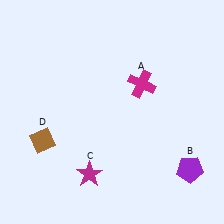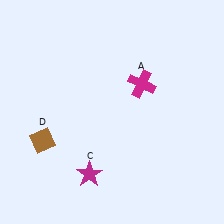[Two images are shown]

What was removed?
The purple pentagon (B) was removed in Image 2.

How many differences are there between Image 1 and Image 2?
There is 1 difference between the two images.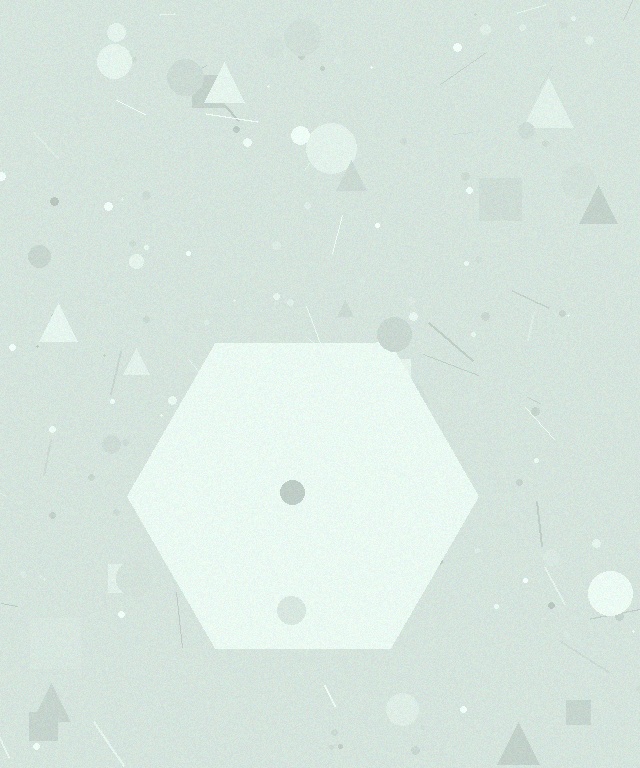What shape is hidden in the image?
A hexagon is hidden in the image.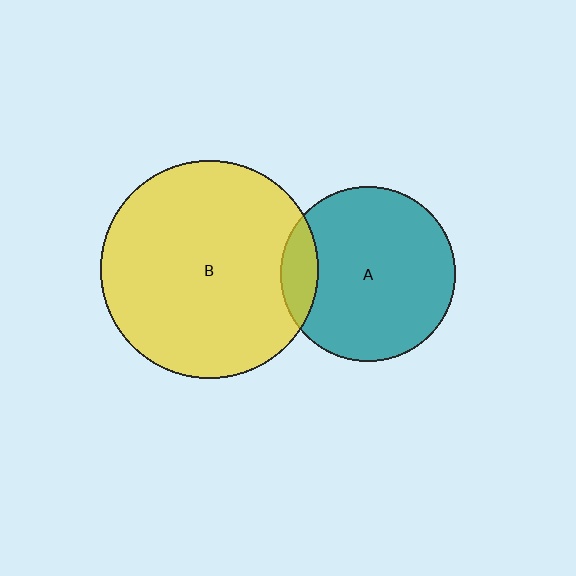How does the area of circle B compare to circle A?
Approximately 1.6 times.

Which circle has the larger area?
Circle B (yellow).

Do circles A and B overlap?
Yes.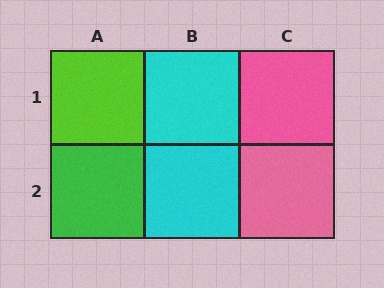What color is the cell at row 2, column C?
Pink.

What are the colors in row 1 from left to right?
Lime, cyan, pink.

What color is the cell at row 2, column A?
Green.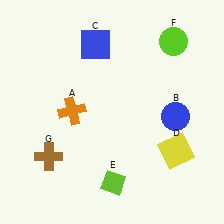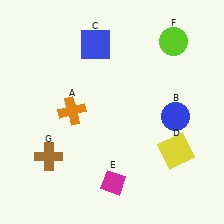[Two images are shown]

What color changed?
The diamond (E) changed from lime in Image 1 to magenta in Image 2.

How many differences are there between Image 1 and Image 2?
There is 1 difference between the two images.